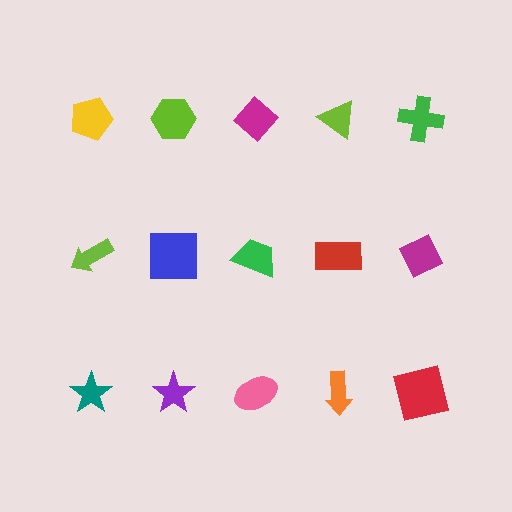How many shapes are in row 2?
5 shapes.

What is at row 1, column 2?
A lime hexagon.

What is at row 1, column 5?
A green cross.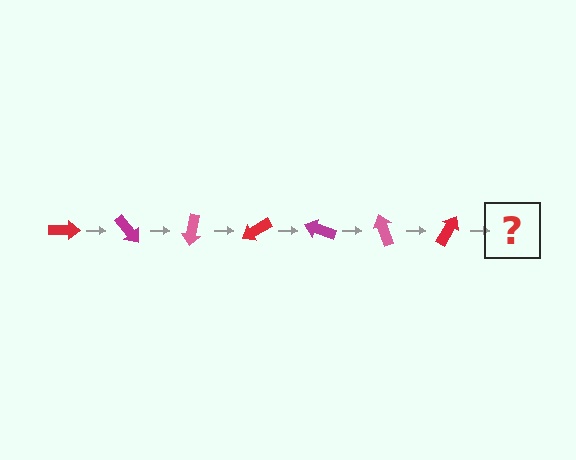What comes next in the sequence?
The next element should be a magenta arrow, rotated 350 degrees from the start.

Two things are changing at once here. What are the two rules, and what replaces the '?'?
The two rules are that it rotates 50 degrees each step and the color cycles through red, magenta, and pink. The '?' should be a magenta arrow, rotated 350 degrees from the start.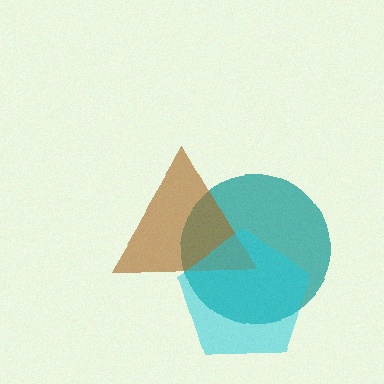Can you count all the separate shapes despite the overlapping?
Yes, there are 3 separate shapes.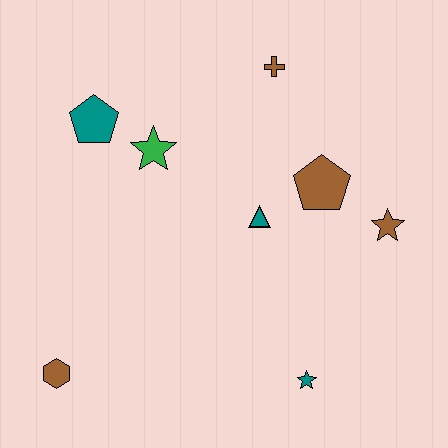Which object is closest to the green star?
The teal pentagon is closest to the green star.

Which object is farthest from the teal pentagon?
The teal star is farthest from the teal pentagon.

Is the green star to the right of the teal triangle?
No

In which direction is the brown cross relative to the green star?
The brown cross is to the right of the green star.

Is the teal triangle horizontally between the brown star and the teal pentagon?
Yes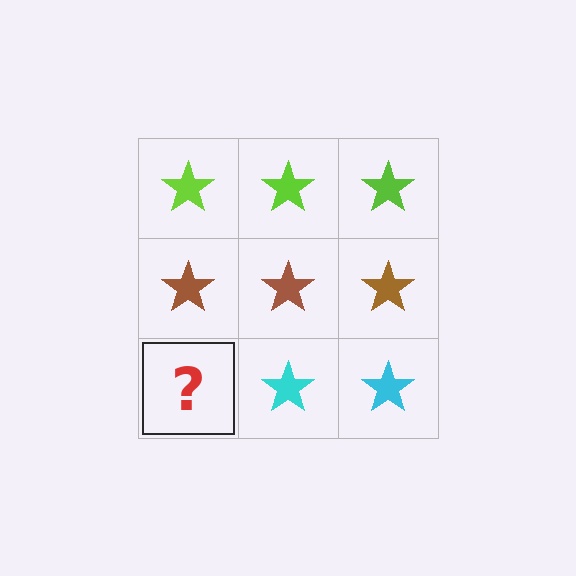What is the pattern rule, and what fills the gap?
The rule is that each row has a consistent color. The gap should be filled with a cyan star.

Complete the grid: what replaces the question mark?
The question mark should be replaced with a cyan star.